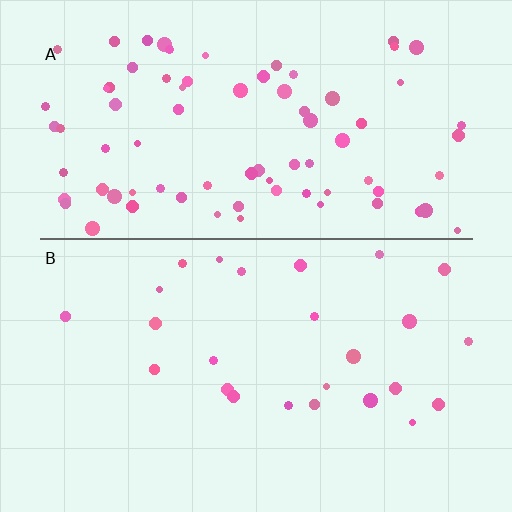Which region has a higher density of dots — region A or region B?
A (the top).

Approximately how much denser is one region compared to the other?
Approximately 3.2× — region A over region B.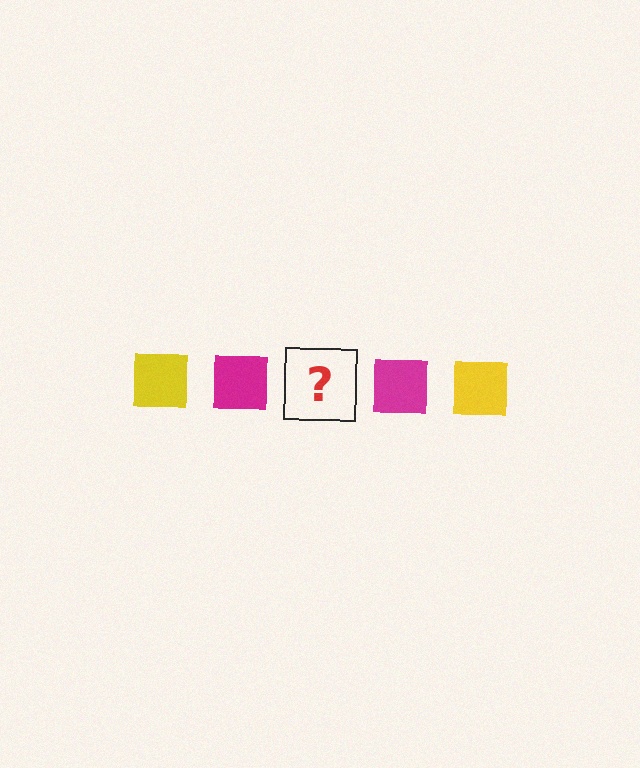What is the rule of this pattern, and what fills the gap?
The rule is that the pattern cycles through yellow, magenta squares. The gap should be filled with a yellow square.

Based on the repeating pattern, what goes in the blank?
The blank should be a yellow square.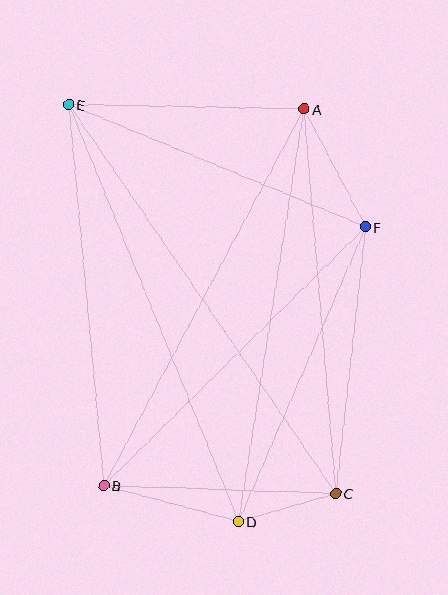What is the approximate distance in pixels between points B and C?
The distance between B and C is approximately 232 pixels.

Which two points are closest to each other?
Points C and D are closest to each other.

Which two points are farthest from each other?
Points C and E are farthest from each other.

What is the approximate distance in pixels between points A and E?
The distance between A and E is approximately 236 pixels.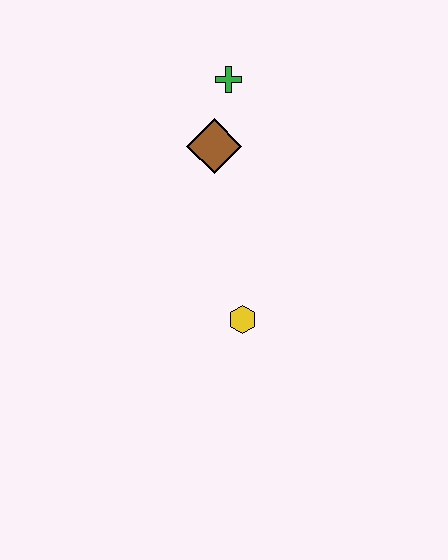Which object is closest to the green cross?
The brown diamond is closest to the green cross.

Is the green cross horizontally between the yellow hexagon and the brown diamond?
Yes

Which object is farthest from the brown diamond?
The yellow hexagon is farthest from the brown diamond.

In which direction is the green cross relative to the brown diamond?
The green cross is above the brown diamond.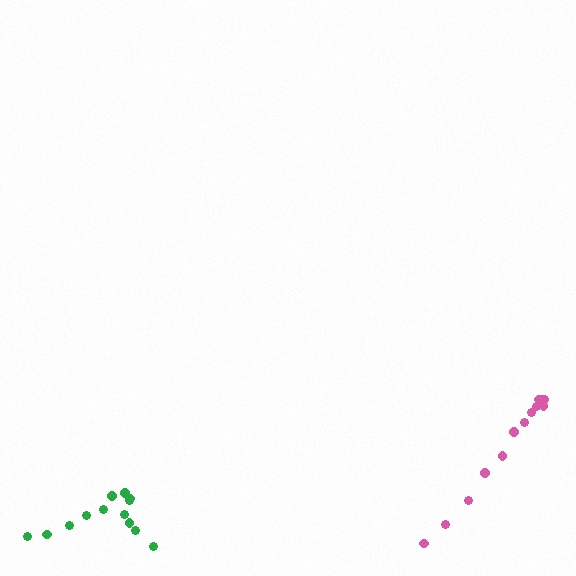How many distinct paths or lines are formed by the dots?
There are 2 distinct paths.